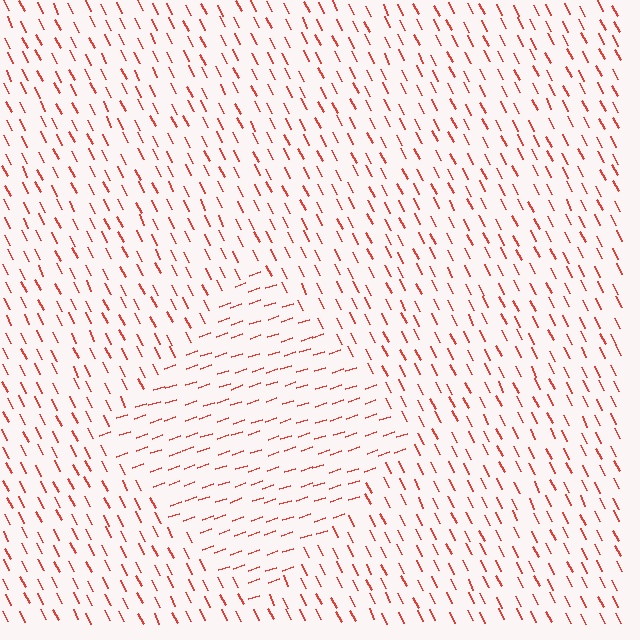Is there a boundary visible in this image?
Yes, there is a texture boundary formed by a change in line orientation.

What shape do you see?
I see a diamond.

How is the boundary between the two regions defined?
The boundary is defined purely by a change in line orientation (approximately 82 degrees difference). All lines are the same color and thickness.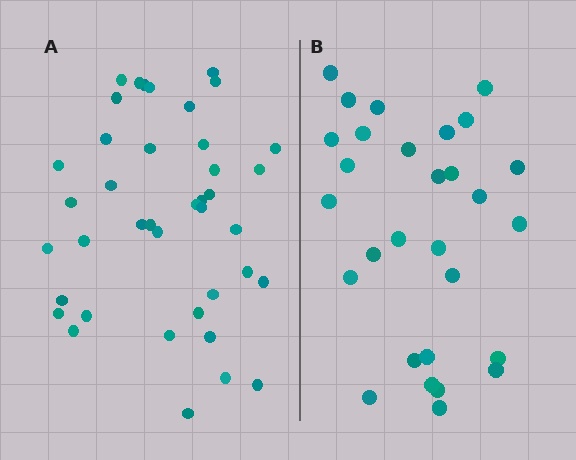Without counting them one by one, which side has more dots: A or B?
Region A (the left region) has more dots.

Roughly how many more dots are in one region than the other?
Region A has roughly 12 or so more dots than region B.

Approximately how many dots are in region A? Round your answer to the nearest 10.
About 40 dots.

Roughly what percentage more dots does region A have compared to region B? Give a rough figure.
About 40% more.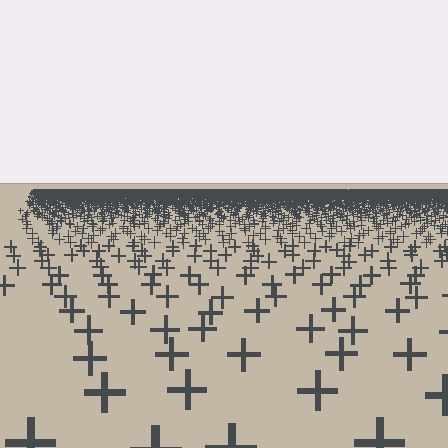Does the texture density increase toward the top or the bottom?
Density increases toward the top.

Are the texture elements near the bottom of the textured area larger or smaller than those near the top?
Larger. Near the bottom, elements are closer to the viewer and appear at a bigger on-screen size.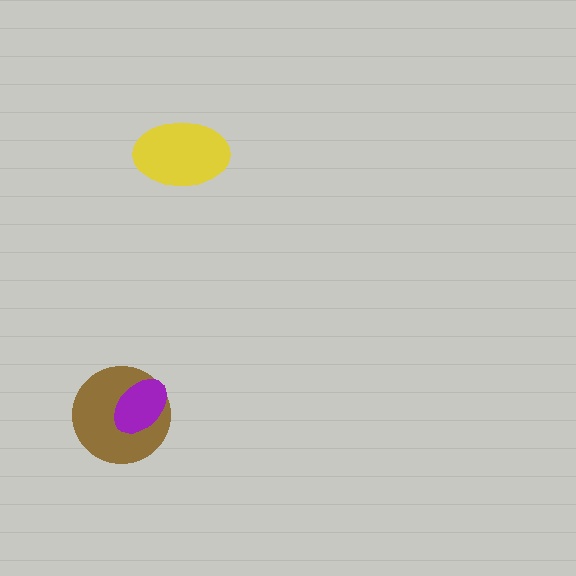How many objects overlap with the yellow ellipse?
0 objects overlap with the yellow ellipse.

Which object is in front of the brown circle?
The purple ellipse is in front of the brown circle.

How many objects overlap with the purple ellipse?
1 object overlaps with the purple ellipse.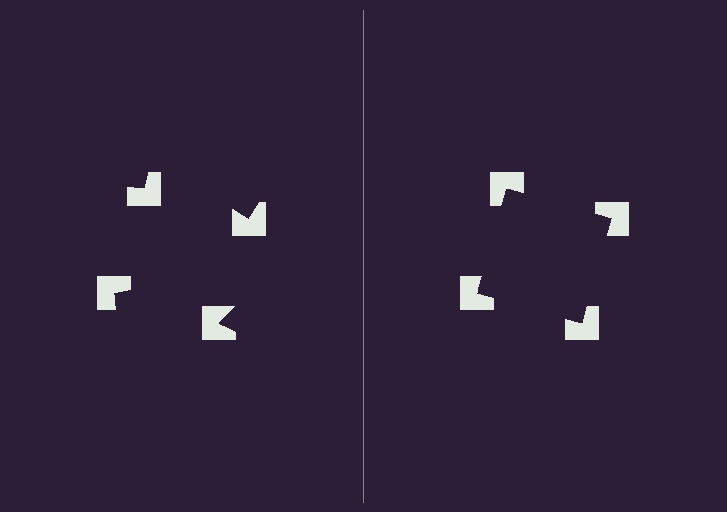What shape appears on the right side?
An illusory square.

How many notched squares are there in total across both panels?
8 — 4 on each side.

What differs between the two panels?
The notched squares are positioned identically on both sides; only the wedge orientations differ. On the right they align to a square; on the left they are misaligned.